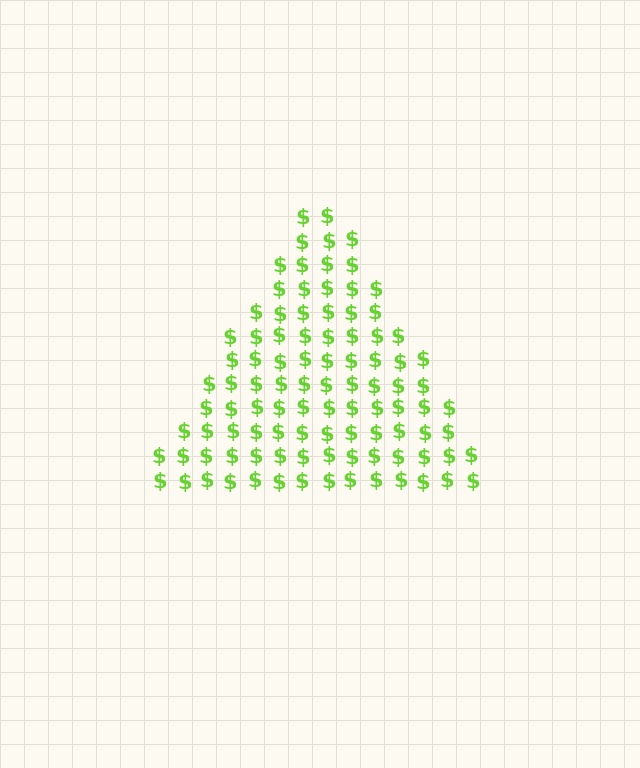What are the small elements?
The small elements are dollar signs.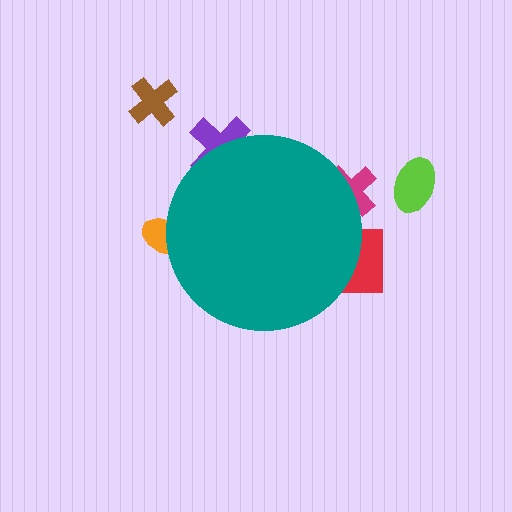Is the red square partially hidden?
Yes, the red square is partially hidden behind the teal circle.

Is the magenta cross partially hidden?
Yes, the magenta cross is partially hidden behind the teal circle.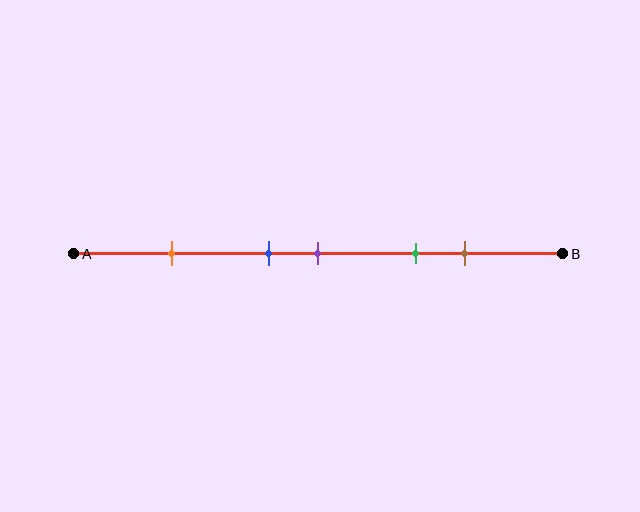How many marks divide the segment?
There are 5 marks dividing the segment.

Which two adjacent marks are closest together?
The blue and purple marks are the closest adjacent pair.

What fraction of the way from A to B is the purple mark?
The purple mark is approximately 50% (0.5) of the way from A to B.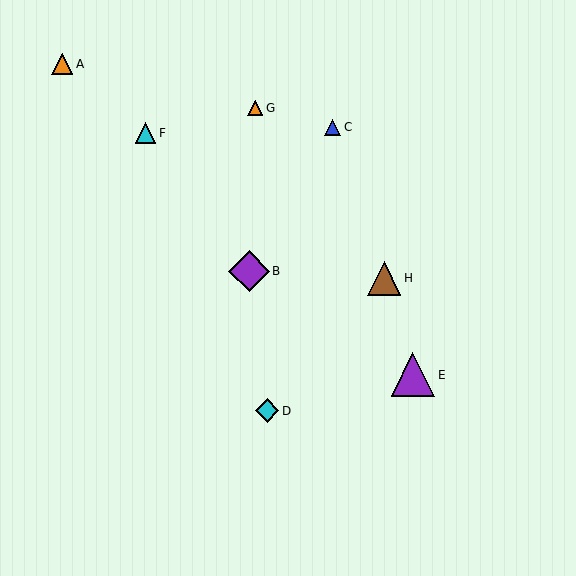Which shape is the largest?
The purple triangle (labeled E) is the largest.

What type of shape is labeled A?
Shape A is an orange triangle.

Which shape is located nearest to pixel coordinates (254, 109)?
The orange triangle (labeled G) at (255, 108) is nearest to that location.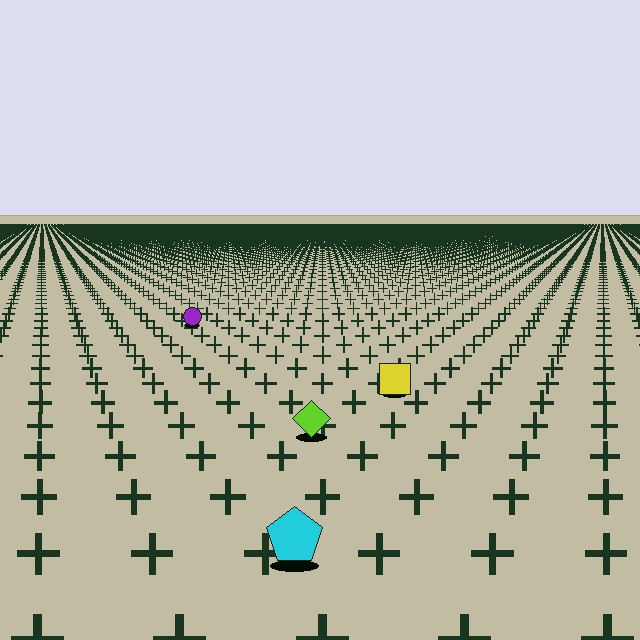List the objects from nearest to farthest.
From nearest to farthest: the cyan pentagon, the lime diamond, the yellow square, the purple circle.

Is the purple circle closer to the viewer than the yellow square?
No. The yellow square is closer — you can tell from the texture gradient: the ground texture is coarser near it.